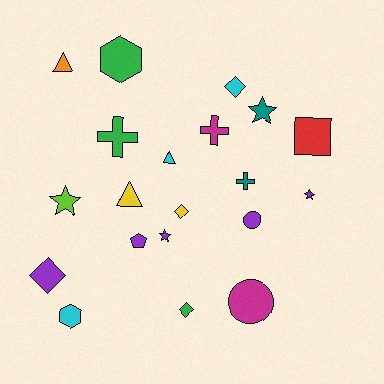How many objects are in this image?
There are 20 objects.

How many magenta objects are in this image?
There are 2 magenta objects.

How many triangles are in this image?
There are 3 triangles.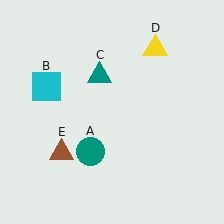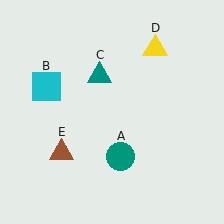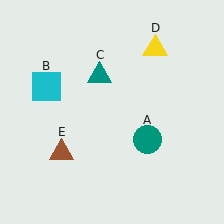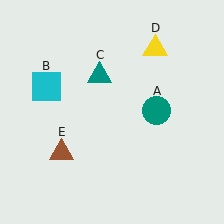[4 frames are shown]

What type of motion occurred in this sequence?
The teal circle (object A) rotated counterclockwise around the center of the scene.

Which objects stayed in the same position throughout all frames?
Cyan square (object B) and teal triangle (object C) and yellow triangle (object D) and brown triangle (object E) remained stationary.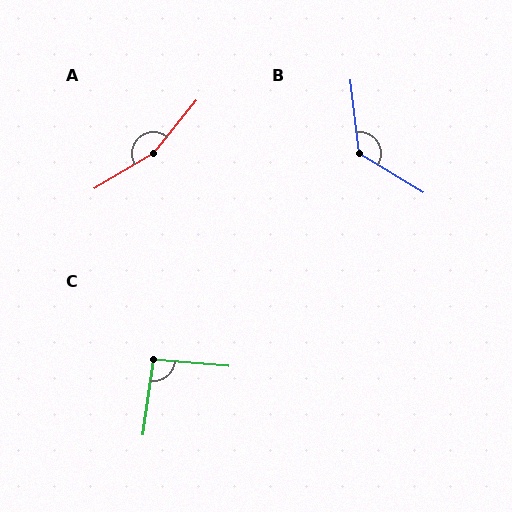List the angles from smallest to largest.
C (93°), B (128°), A (160°).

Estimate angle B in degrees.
Approximately 128 degrees.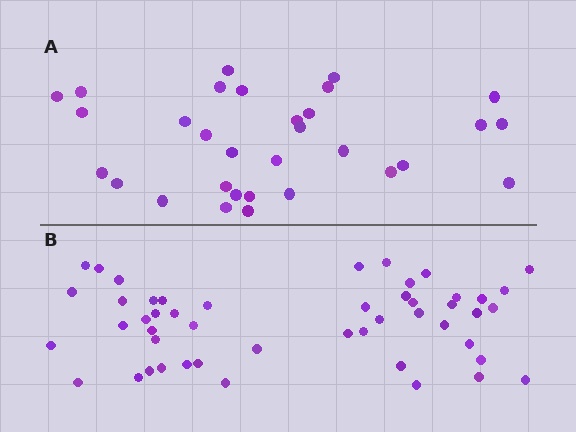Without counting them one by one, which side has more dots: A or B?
Region B (the bottom region) has more dots.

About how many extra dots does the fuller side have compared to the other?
Region B has approximately 20 more dots than region A.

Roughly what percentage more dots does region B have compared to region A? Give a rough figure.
About 60% more.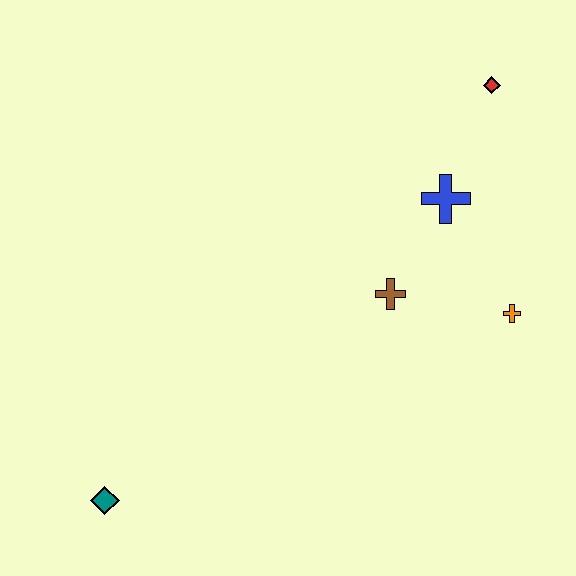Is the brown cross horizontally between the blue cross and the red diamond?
No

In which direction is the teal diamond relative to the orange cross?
The teal diamond is to the left of the orange cross.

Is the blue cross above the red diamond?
No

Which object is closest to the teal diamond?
The brown cross is closest to the teal diamond.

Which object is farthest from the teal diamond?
The red diamond is farthest from the teal diamond.